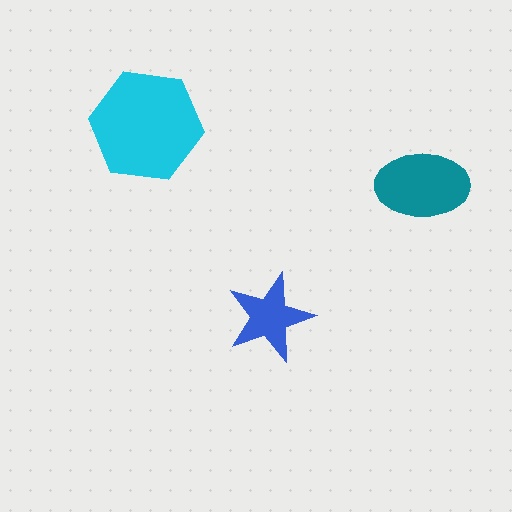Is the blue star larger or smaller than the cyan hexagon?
Smaller.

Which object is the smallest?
The blue star.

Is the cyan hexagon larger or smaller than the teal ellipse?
Larger.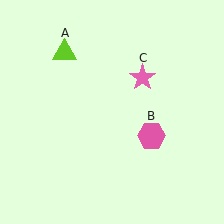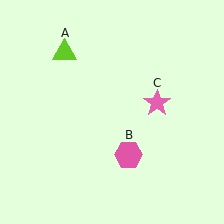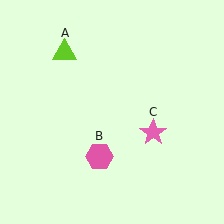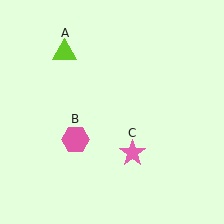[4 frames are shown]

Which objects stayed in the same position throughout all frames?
Lime triangle (object A) remained stationary.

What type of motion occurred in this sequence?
The pink hexagon (object B), pink star (object C) rotated clockwise around the center of the scene.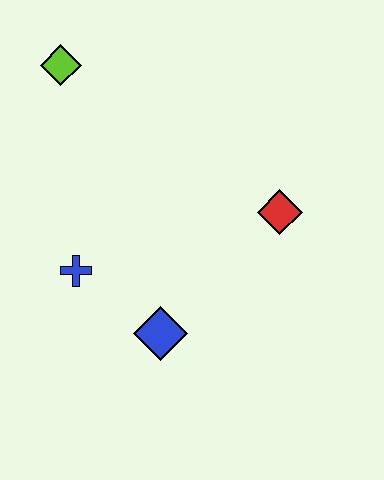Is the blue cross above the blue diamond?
Yes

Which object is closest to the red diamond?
The blue diamond is closest to the red diamond.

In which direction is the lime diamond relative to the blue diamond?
The lime diamond is above the blue diamond.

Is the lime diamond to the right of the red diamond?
No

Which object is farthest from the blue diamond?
The lime diamond is farthest from the blue diamond.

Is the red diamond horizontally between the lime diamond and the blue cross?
No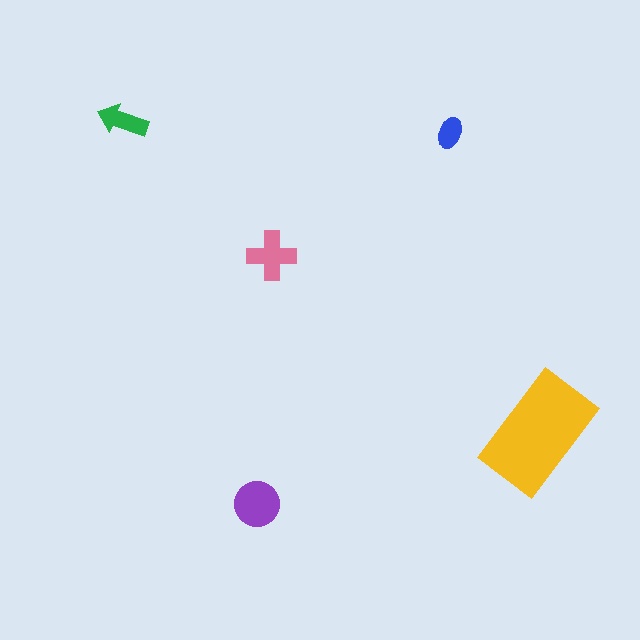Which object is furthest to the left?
The green arrow is leftmost.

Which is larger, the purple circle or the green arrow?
The purple circle.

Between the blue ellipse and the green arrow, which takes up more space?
The green arrow.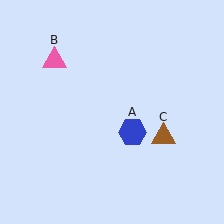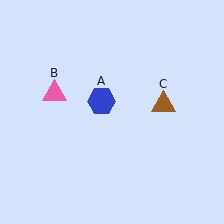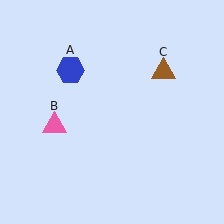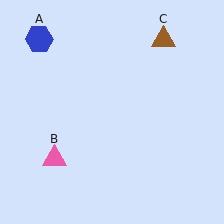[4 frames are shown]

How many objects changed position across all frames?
3 objects changed position: blue hexagon (object A), pink triangle (object B), brown triangle (object C).